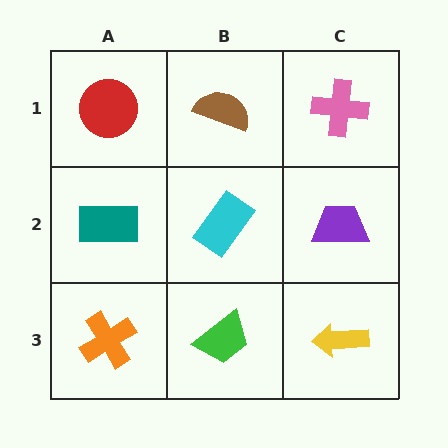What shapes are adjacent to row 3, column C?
A purple trapezoid (row 2, column C), a green trapezoid (row 3, column B).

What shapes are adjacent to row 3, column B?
A cyan rectangle (row 2, column B), an orange cross (row 3, column A), a yellow arrow (row 3, column C).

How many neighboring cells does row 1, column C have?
2.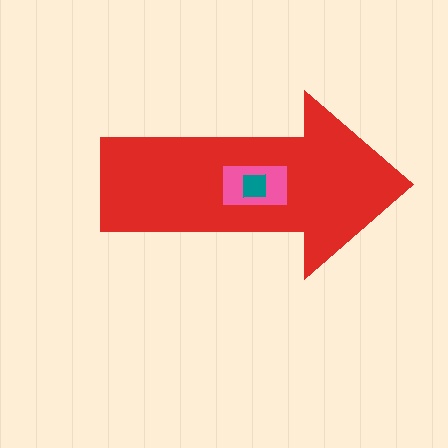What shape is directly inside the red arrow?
The pink rectangle.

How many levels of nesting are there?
3.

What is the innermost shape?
The teal square.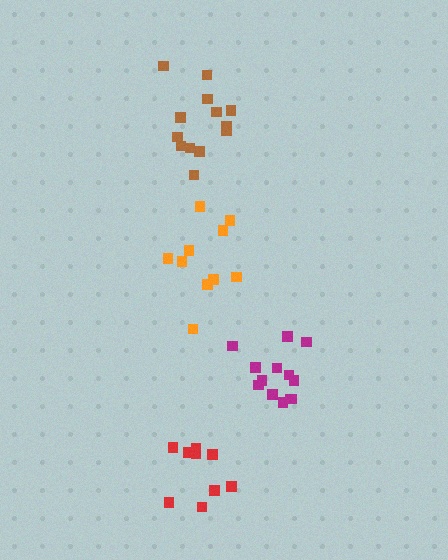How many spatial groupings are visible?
There are 4 spatial groupings.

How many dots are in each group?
Group 1: 13 dots, Group 2: 13 dots, Group 3: 10 dots, Group 4: 9 dots (45 total).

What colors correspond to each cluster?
The clusters are colored: brown, magenta, orange, red.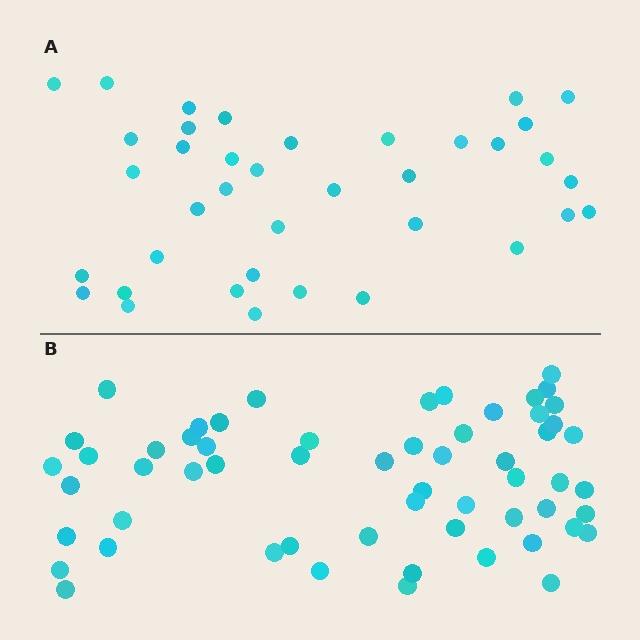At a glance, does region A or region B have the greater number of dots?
Region B (the bottom region) has more dots.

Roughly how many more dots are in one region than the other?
Region B has approximately 20 more dots than region A.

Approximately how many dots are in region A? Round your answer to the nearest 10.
About 40 dots. (The exact count is 38, which rounds to 40.)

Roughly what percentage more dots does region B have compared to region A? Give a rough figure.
About 55% more.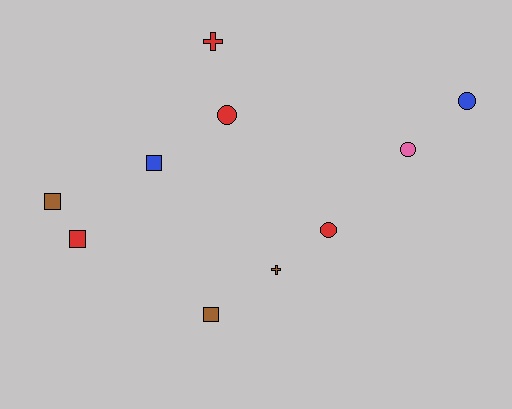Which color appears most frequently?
Red, with 4 objects.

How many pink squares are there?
There are no pink squares.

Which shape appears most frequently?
Square, with 4 objects.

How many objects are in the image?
There are 10 objects.